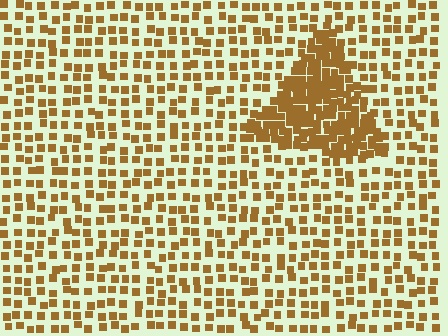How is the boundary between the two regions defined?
The boundary is defined by a change in element density (approximately 2.5x ratio). All elements are the same color, size, and shape.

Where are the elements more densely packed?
The elements are more densely packed inside the triangle boundary.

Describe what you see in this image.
The image contains small brown elements arranged at two different densities. A triangle-shaped region is visible where the elements are more densely packed than the surrounding area.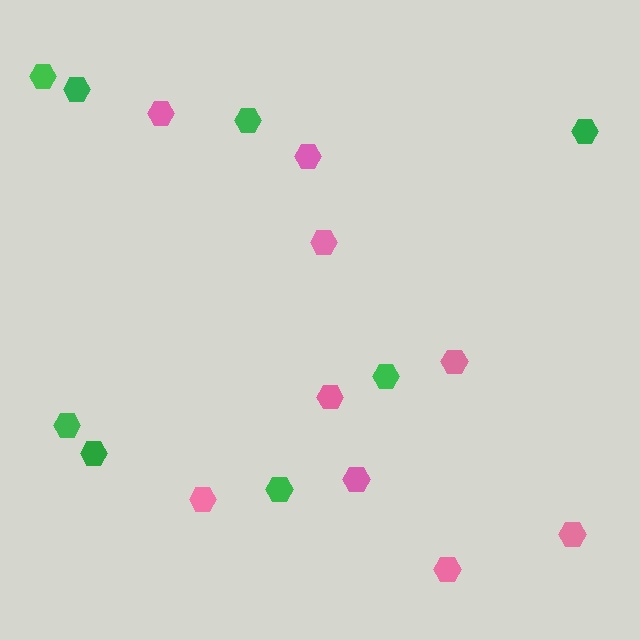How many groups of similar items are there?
There are 2 groups: one group of green hexagons (8) and one group of pink hexagons (9).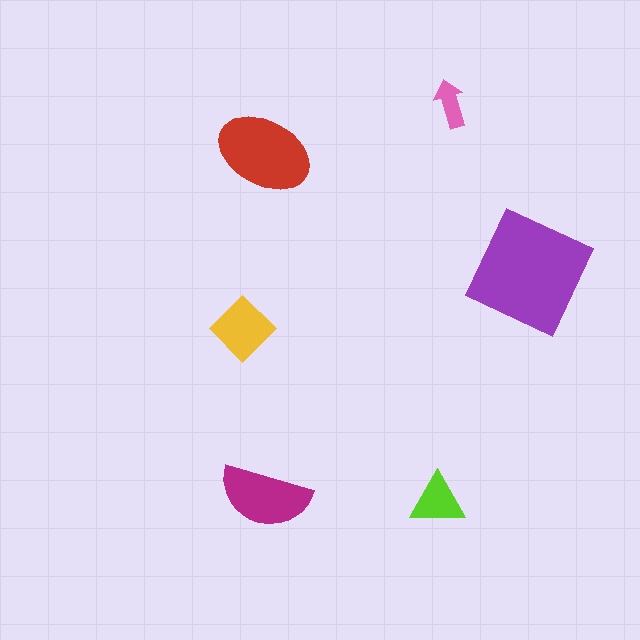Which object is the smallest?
The pink arrow.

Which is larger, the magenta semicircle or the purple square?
The purple square.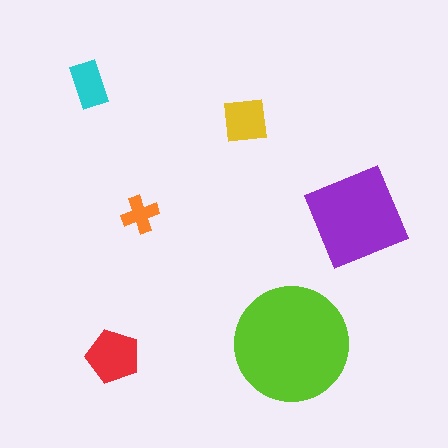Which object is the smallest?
The orange cross.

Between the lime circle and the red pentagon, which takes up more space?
The lime circle.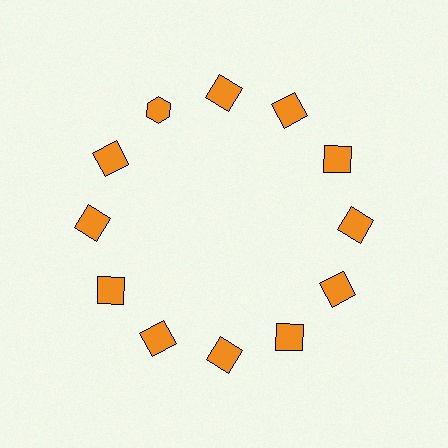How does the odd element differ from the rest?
It has a different shape: hexagon instead of square.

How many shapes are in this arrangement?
There are 12 shapes arranged in a ring pattern.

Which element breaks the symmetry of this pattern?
The orange hexagon at roughly the 11 o'clock position breaks the symmetry. All other shapes are orange squares.